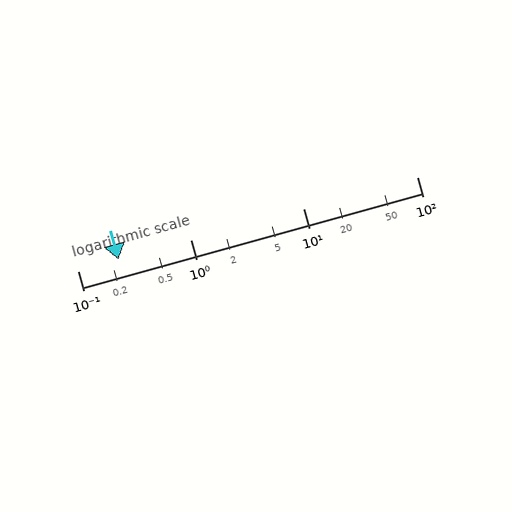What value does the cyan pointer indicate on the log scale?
The pointer indicates approximately 0.23.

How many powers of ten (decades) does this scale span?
The scale spans 3 decades, from 0.1 to 100.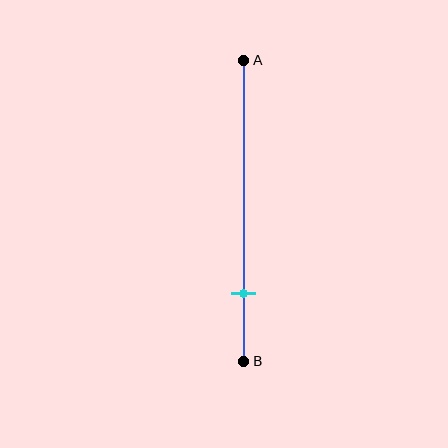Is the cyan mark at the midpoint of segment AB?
No, the mark is at about 75% from A, not at the 50% midpoint.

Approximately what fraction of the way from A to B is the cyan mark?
The cyan mark is approximately 75% of the way from A to B.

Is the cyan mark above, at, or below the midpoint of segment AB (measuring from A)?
The cyan mark is below the midpoint of segment AB.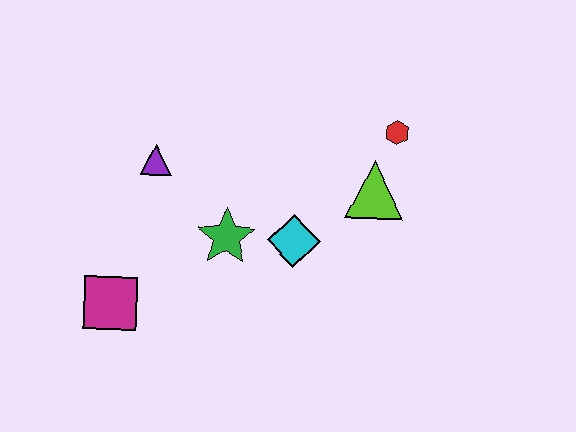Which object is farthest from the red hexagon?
The magenta square is farthest from the red hexagon.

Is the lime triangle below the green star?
No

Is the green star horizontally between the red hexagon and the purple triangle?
Yes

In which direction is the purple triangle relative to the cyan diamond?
The purple triangle is to the left of the cyan diamond.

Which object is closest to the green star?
The cyan diamond is closest to the green star.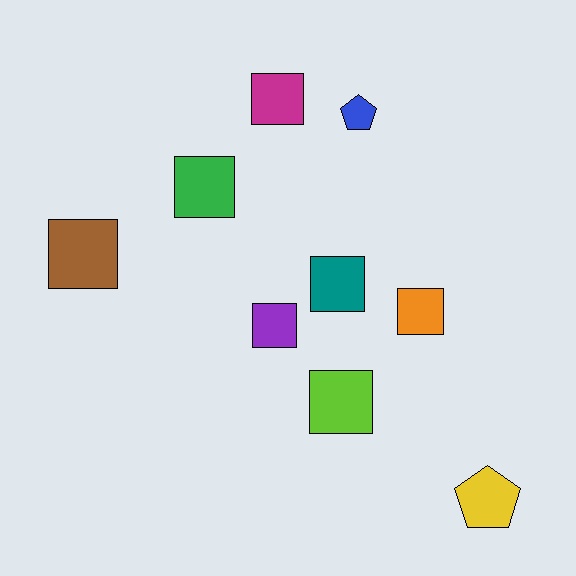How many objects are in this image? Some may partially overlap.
There are 9 objects.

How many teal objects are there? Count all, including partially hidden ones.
There is 1 teal object.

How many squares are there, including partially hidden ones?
There are 7 squares.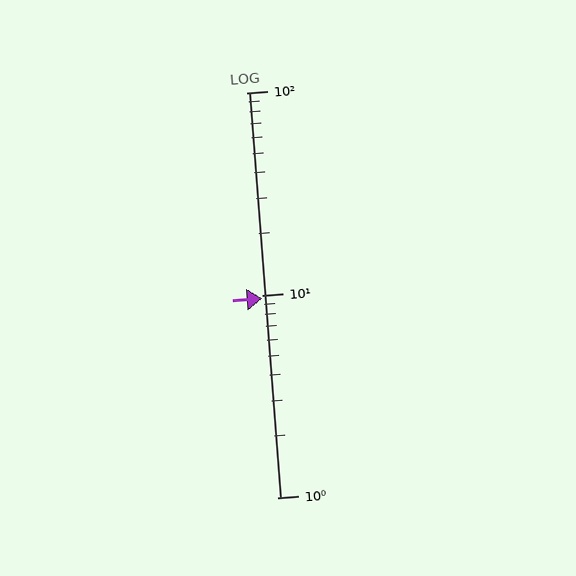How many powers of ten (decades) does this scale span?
The scale spans 2 decades, from 1 to 100.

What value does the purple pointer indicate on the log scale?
The pointer indicates approximately 9.6.